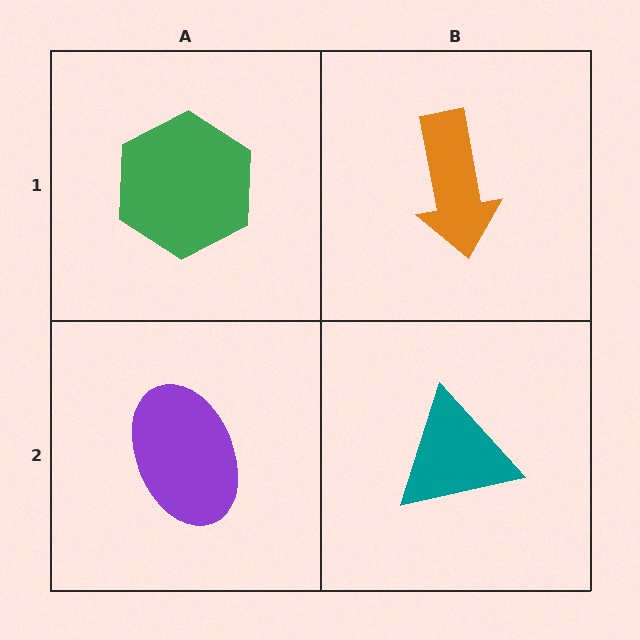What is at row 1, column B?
An orange arrow.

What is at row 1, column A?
A green hexagon.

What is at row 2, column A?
A purple ellipse.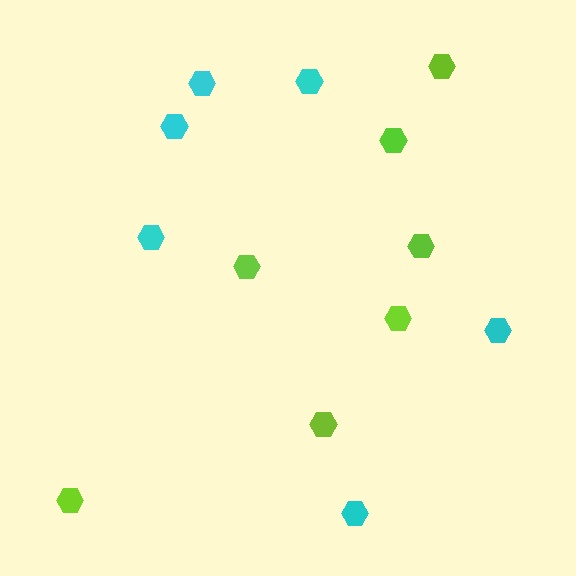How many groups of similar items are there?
There are 2 groups: one group of lime hexagons (7) and one group of cyan hexagons (6).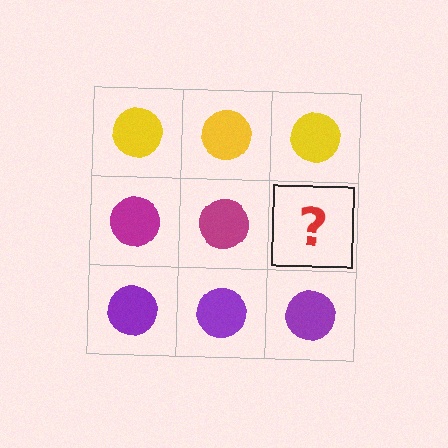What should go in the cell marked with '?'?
The missing cell should contain a magenta circle.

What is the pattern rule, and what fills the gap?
The rule is that each row has a consistent color. The gap should be filled with a magenta circle.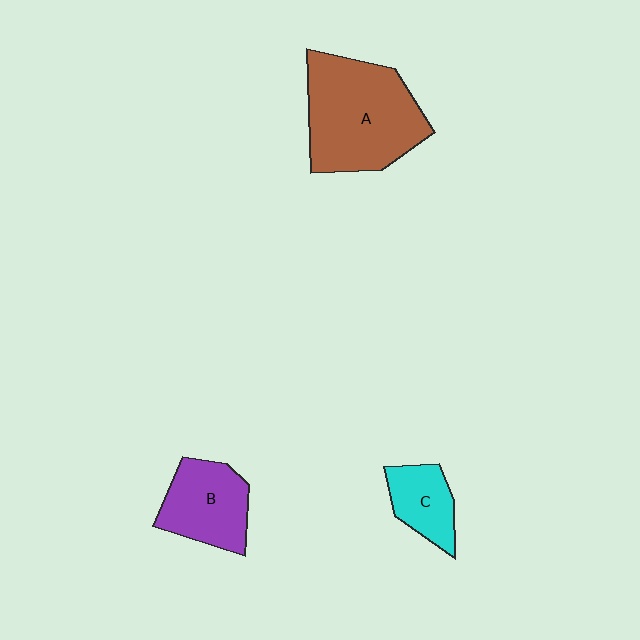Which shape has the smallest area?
Shape C (cyan).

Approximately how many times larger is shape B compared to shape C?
Approximately 1.5 times.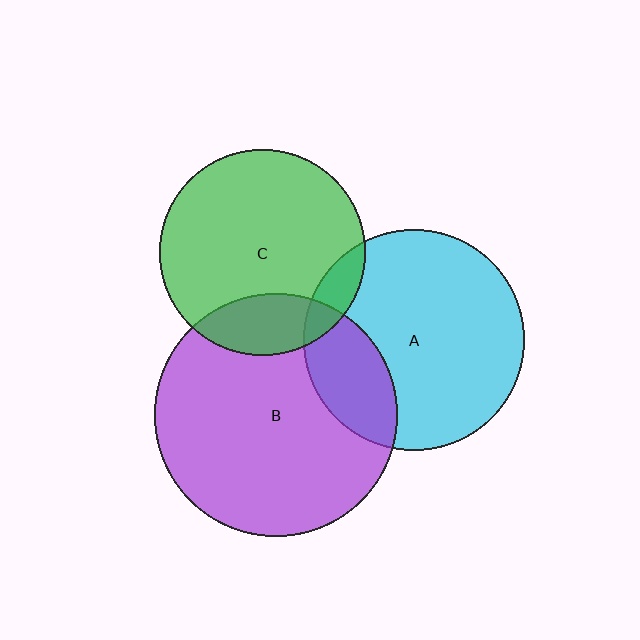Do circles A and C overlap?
Yes.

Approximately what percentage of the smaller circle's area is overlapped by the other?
Approximately 10%.